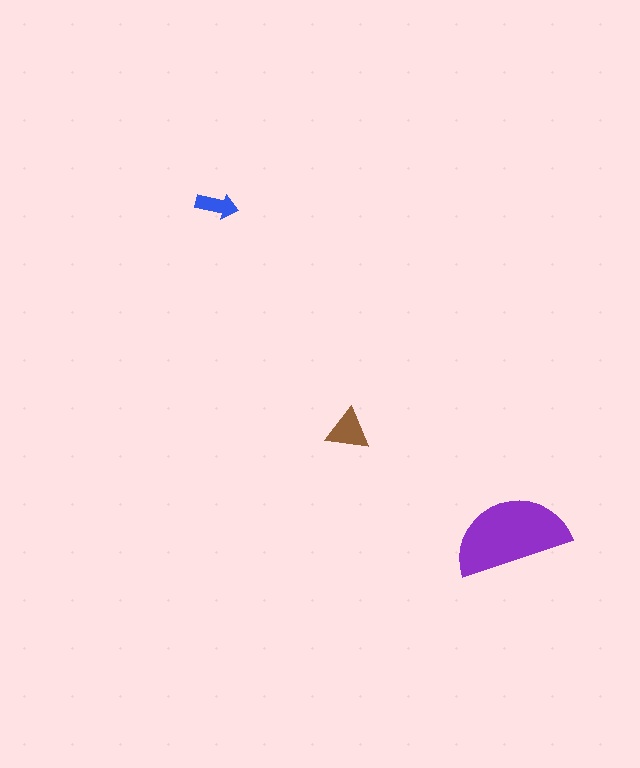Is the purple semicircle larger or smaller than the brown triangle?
Larger.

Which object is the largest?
The purple semicircle.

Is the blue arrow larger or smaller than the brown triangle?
Smaller.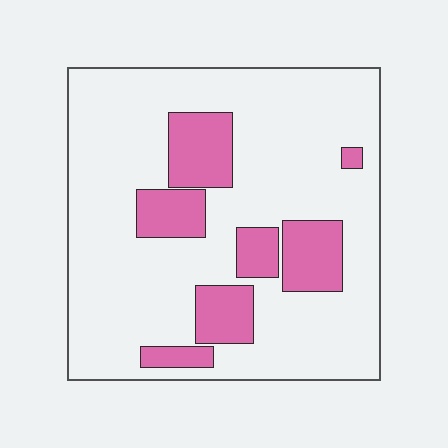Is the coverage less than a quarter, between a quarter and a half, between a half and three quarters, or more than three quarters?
Less than a quarter.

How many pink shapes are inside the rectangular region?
7.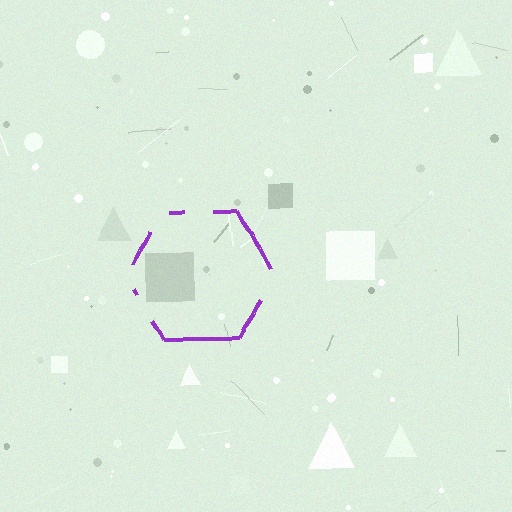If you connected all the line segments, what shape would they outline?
They would outline a hexagon.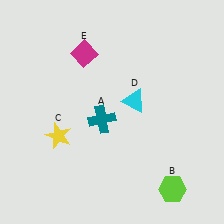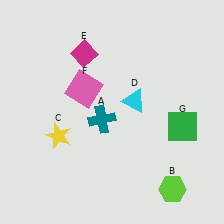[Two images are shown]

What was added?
A pink square (F), a green square (G) were added in Image 2.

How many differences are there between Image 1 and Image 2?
There are 2 differences between the two images.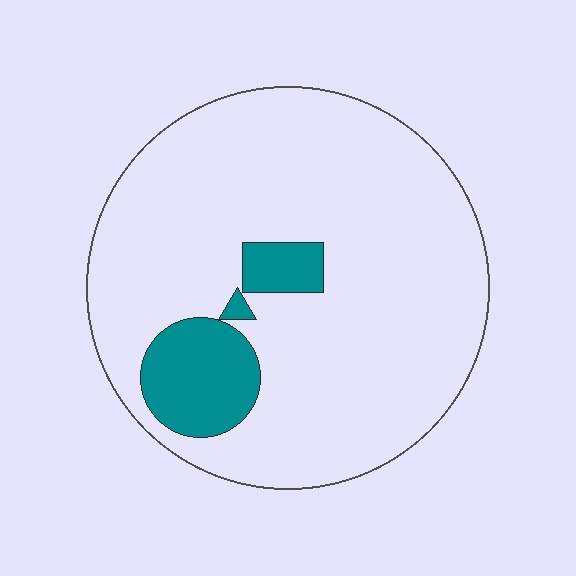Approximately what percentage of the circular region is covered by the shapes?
Approximately 15%.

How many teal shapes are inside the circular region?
3.